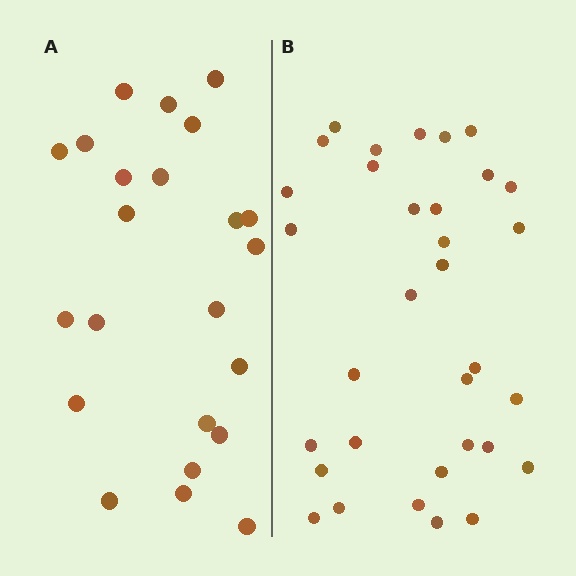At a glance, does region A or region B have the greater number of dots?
Region B (the right region) has more dots.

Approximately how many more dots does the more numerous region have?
Region B has roughly 10 or so more dots than region A.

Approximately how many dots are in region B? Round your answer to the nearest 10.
About 30 dots. (The exact count is 33, which rounds to 30.)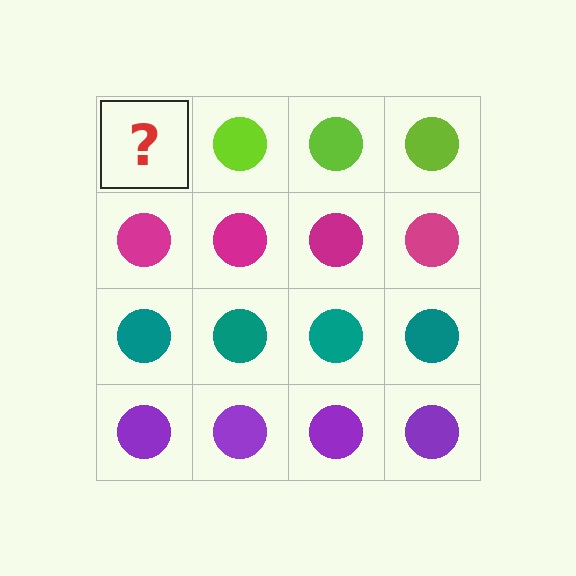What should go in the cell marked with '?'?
The missing cell should contain a lime circle.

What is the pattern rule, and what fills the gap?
The rule is that each row has a consistent color. The gap should be filled with a lime circle.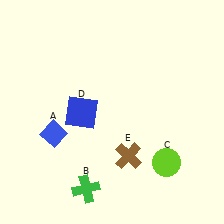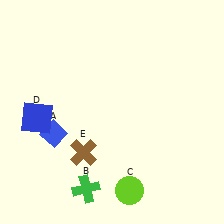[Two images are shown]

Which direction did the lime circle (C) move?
The lime circle (C) moved left.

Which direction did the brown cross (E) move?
The brown cross (E) moved left.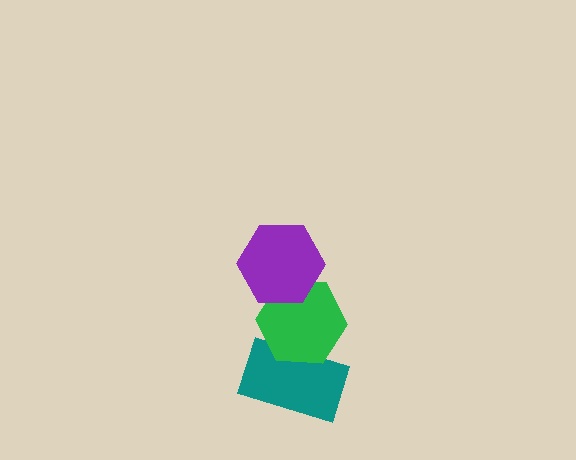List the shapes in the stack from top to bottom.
From top to bottom: the purple hexagon, the green hexagon, the teal rectangle.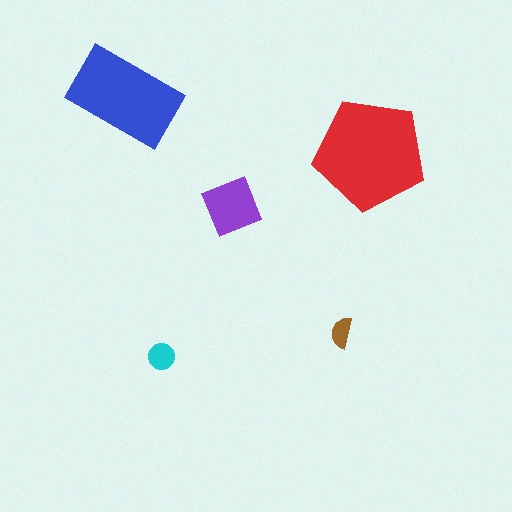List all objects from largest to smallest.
The red pentagon, the blue rectangle, the purple diamond, the cyan circle, the brown semicircle.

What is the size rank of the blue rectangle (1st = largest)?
2nd.